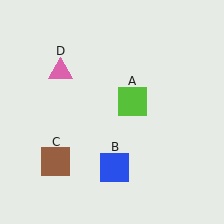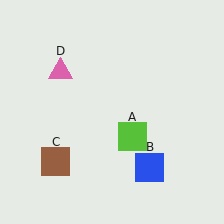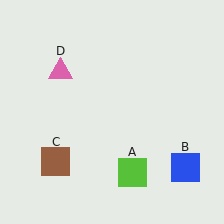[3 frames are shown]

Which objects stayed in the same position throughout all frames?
Brown square (object C) and pink triangle (object D) remained stationary.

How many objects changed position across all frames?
2 objects changed position: lime square (object A), blue square (object B).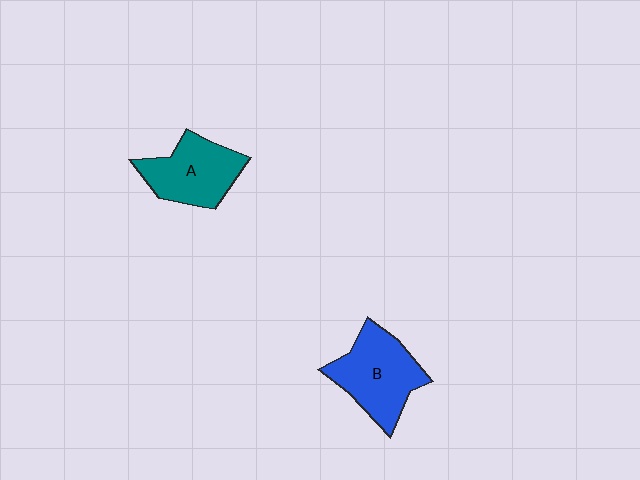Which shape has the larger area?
Shape B (blue).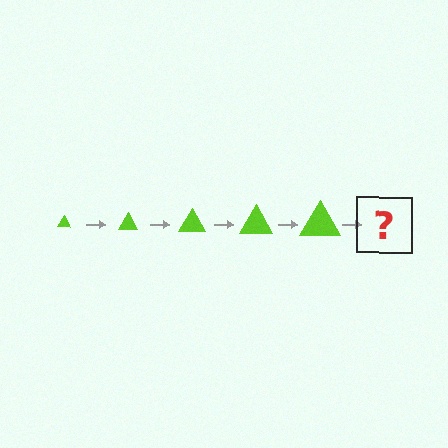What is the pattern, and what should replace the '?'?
The pattern is that the triangle gets progressively larger each step. The '?' should be a lime triangle, larger than the previous one.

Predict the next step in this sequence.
The next step is a lime triangle, larger than the previous one.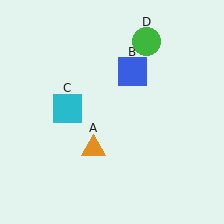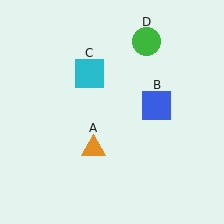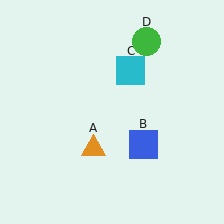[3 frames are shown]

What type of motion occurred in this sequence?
The blue square (object B), cyan square (object C) rotated clockwise around the center of the scene.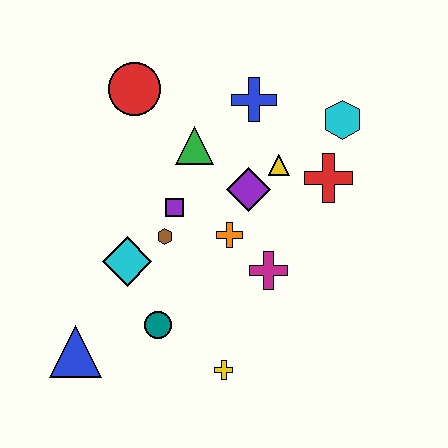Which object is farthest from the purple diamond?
The blue triangle is farthest from the purple diamond.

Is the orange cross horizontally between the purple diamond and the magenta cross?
No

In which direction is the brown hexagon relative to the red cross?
The brown hexagon is to the left of the red cross.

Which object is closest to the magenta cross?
The orange cross is closest to the magenta cross.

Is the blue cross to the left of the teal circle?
No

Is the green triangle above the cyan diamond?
Yes